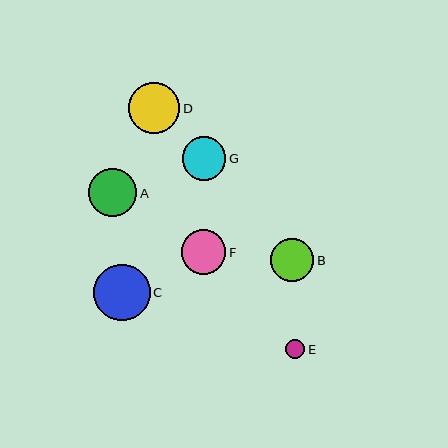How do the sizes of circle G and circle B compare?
Circle G and circle B are approximately the same size.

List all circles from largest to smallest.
From largest to smallest: C, D, A, F, G, B, E.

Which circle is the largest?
Circle C is the largest with a size of approximately 56 pixels.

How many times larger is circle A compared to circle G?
Circle A is approximately 1.1 times the size of circle G.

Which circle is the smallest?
Circle E is the smallest with a size of approximately 19 pixels.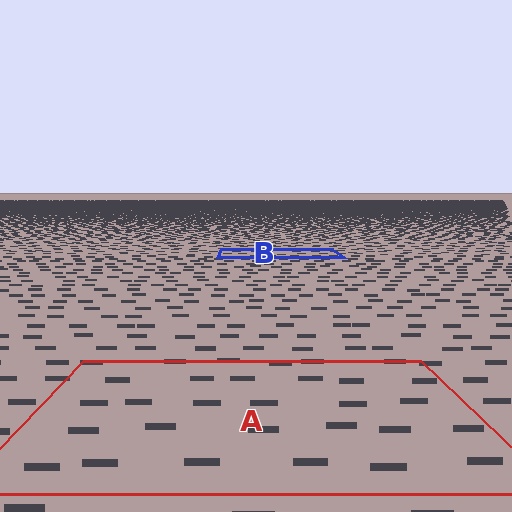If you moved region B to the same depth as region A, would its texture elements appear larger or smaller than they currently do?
They would appear larger. At a closer depth, the same texture elements are projected at a bigger on-screen size.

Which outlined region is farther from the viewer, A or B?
Region B is farther from the viewer — the texture elements inside it appear smaller and more densely packed.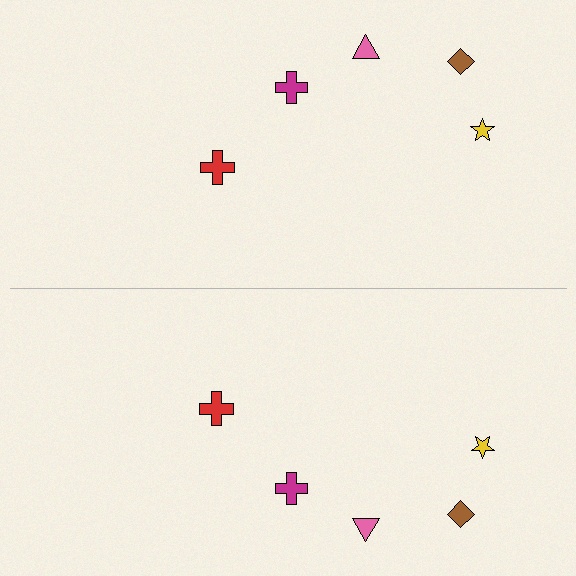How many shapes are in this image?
There are 10 shapes in this image.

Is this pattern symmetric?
Yes, this pattern has bilateral (reflection) symmetry.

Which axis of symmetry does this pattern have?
The pattern has a horizontal axis of symmetry running through the center of the image.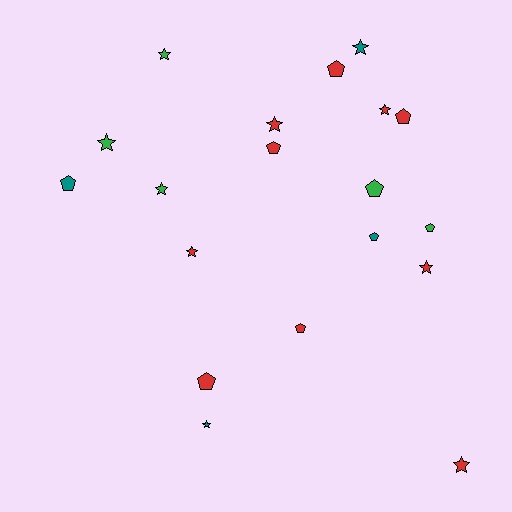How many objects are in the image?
There are 19 objects.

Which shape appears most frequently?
Star, with 10 objects.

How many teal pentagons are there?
There are 2 teal pentagons.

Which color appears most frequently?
Red, with 10 objects.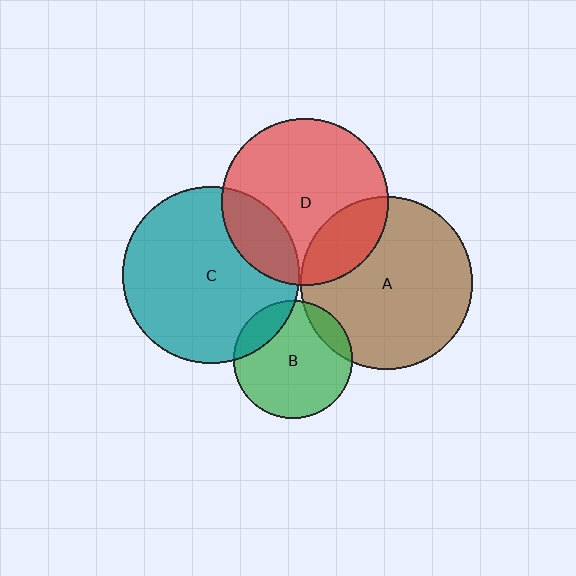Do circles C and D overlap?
Yes.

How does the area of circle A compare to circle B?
Approximately 2.1 times.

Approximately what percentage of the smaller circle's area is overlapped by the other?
Approximately 20%.